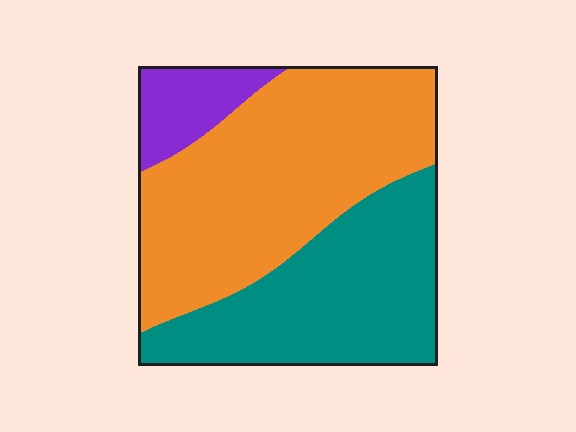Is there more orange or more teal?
Orange.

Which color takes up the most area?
Orange, at roughly 50%.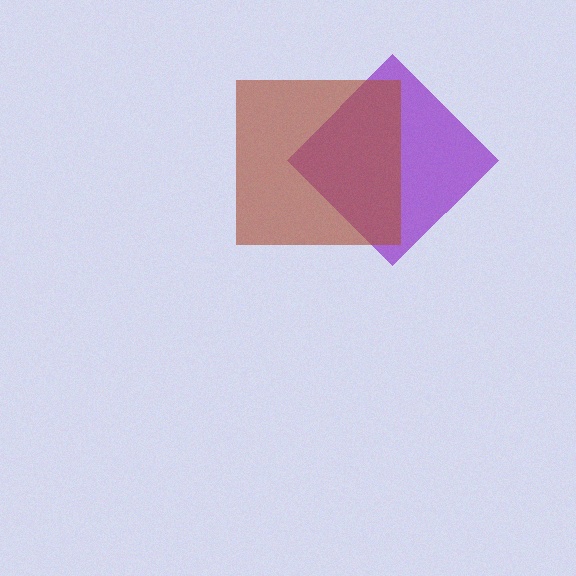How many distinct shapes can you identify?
There are 2 distinct shapes: a purple diamond, a brown square.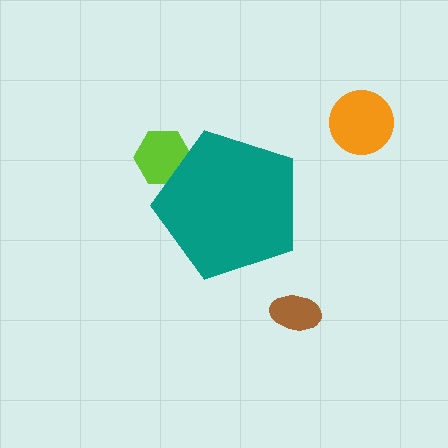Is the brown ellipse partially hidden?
No, the brown ellipse is fully visible.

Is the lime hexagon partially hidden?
Yes, the lime hexagon is partially hidden behind the teal pentagon.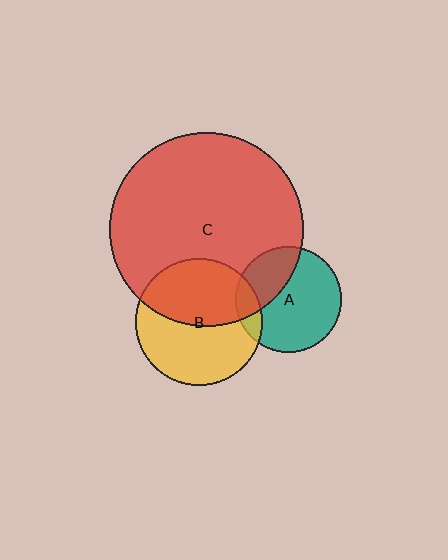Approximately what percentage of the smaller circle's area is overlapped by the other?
Approximately 15%.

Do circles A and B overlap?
Yes.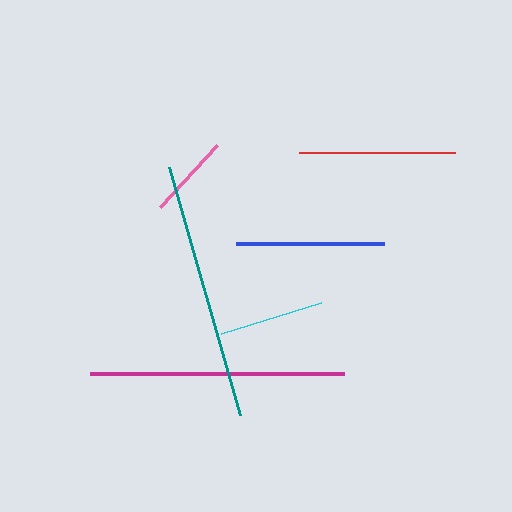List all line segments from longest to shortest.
From longest to shortest: teal, magenta, red, blue, cyan, pink.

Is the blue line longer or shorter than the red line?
The red line is longer than the blue line.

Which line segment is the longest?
The teal line is the longest at approximately 258 pixels.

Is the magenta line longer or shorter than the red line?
The magenta line is longer than the red line.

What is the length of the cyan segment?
The cyan segment is approximately 104 pixels long.